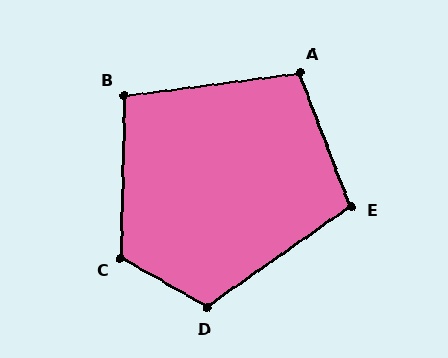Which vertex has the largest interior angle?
C, at approximately 119 degrees.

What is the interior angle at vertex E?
Approximately 104 degrees (obtuse).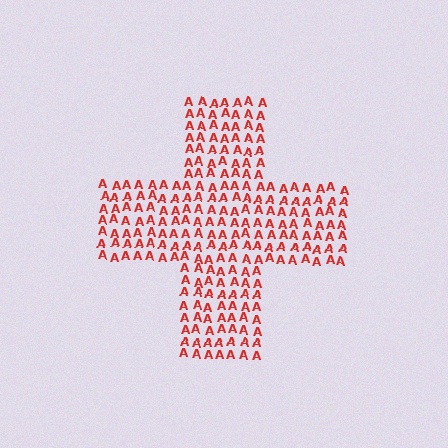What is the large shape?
The large shape is a cross.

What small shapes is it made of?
It is made of small letter A's.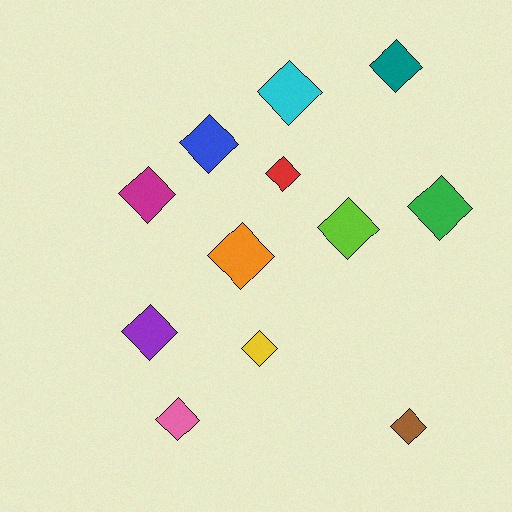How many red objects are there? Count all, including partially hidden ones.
There is 1 red object.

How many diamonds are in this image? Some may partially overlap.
There are 12 diamonds.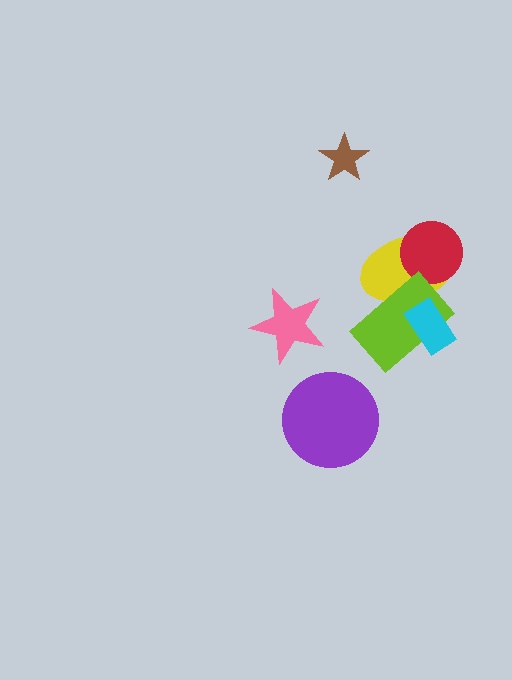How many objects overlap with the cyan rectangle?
2 objects overlap with the cyan rectangle.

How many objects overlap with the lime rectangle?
2 objects overlap with the lime rectangle.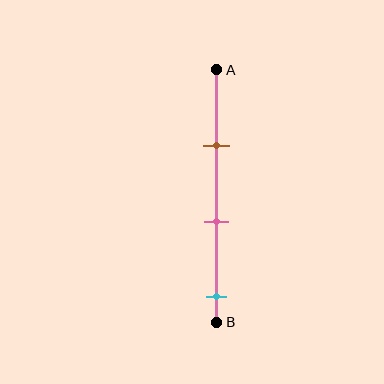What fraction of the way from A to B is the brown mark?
The brown mark is approximately 30% (0.3) of the way from A to B.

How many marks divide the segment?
There are 3 marks dividing the segment.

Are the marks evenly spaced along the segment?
Yes, the marks are approximately evenly spaced.